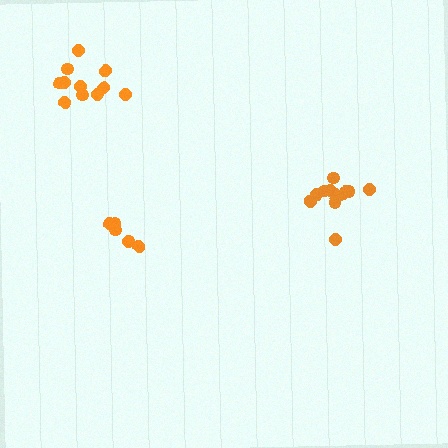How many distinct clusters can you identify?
There are 3 distinct clusters.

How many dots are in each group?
Group 1: 12 dots, Group 2: 6 dots, Group 3: 11 dots (29 total).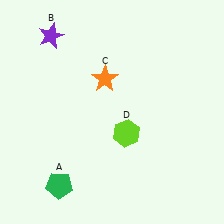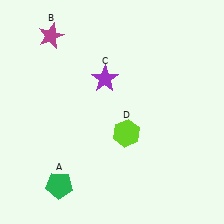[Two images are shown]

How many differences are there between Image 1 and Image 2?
There are 2 differences between the two images.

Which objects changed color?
B changed from purple to magenta. C changed from orange to purple.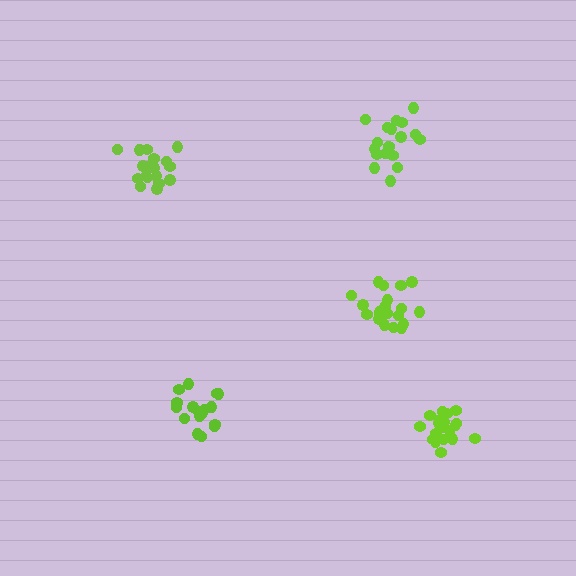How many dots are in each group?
Group 1: 18 dots, Group 2: 20 dots, Group 3: 19 dots, Group 4: 19 dots, Group 5: 20 dots (96 total).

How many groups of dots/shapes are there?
There are 5 groups.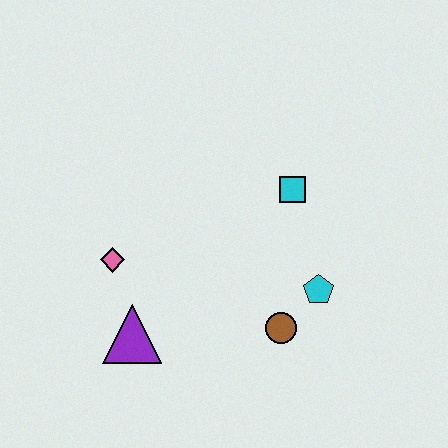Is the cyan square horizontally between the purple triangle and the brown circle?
No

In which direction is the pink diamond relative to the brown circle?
The pink diamond is to the left of the brown circle.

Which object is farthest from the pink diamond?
The cyan pentagon is farthest from the pink diamond.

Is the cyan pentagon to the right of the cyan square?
Yes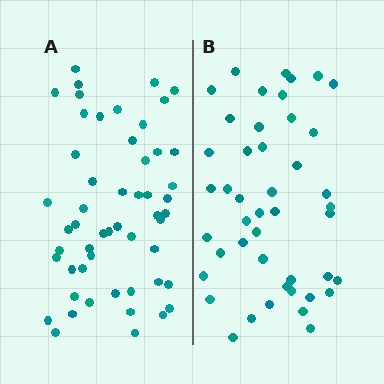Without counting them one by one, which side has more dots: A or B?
Region A (the left region) has more dots.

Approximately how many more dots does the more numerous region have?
Region A has roughly 8 or so more dots than region B.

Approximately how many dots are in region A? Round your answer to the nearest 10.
About 50 dots. (The exact count is 53, which rounds to 50.)